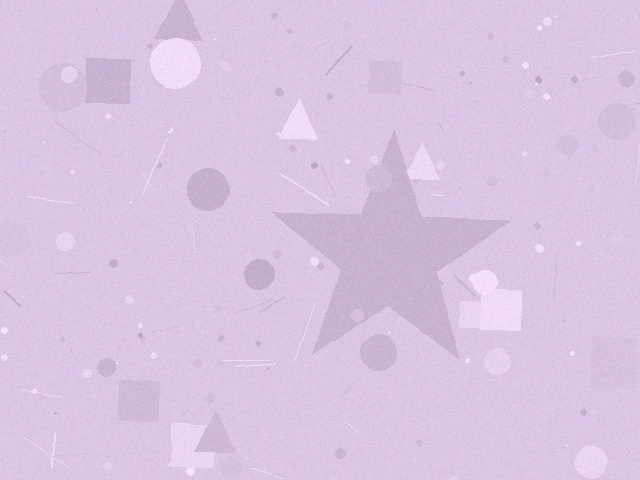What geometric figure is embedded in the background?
A star is embedded in the background.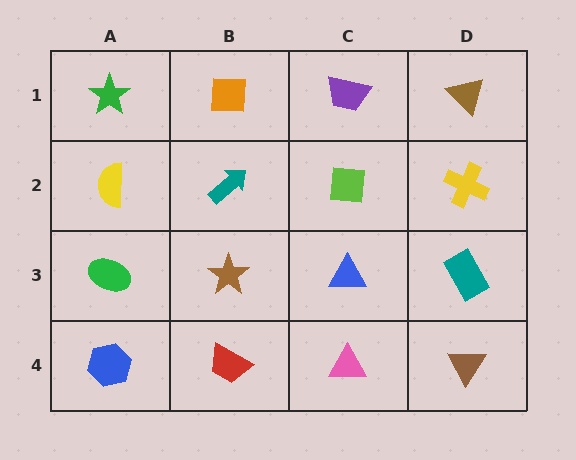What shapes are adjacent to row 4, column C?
A blue triangle (row 3, column C), a red trapezoid (row 4, column B), a brown triangle (row 4, column D).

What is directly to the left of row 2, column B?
A yellow semicircle.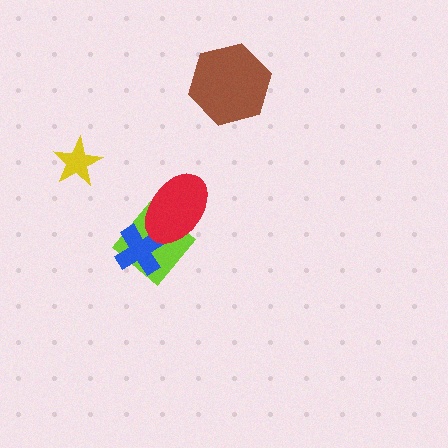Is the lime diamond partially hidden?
Yes, it is partially covered by another shape.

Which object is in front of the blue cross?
The red ellipse is in front of the blue cross.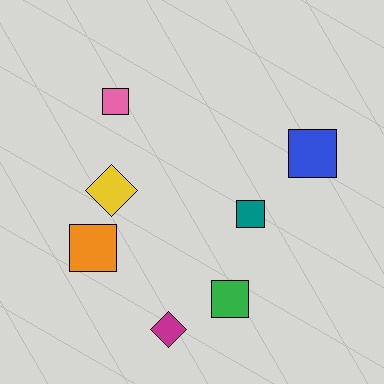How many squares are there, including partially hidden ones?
There are 5 squares.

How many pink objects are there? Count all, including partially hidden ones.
There is 1 pink object.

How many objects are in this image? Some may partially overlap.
There are 7 objects.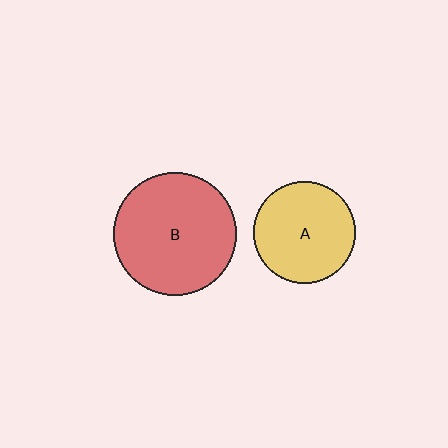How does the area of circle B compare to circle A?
Approximately 1.4 times.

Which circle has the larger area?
Circle B (red).